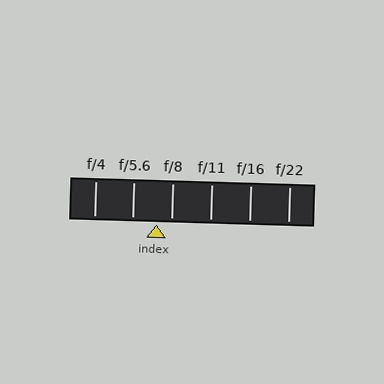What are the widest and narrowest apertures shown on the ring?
The widest aperture shown is f/4 and the narrowest is f/22.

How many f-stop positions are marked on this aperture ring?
There are 6 f-stop positions marked.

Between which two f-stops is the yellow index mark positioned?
The index mark is between f/5.6 and f/8.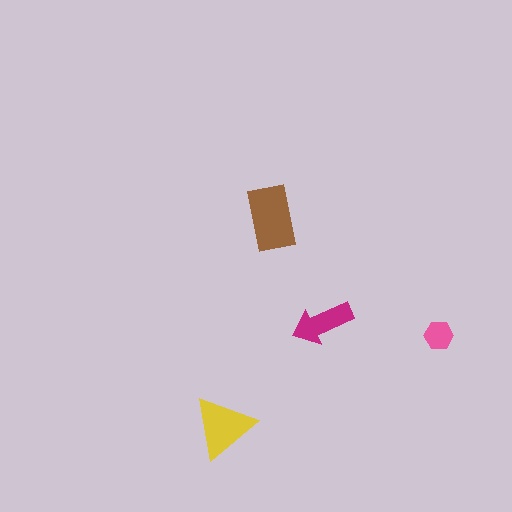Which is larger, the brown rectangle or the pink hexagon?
The brown rectangle.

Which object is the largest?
The brown rectangle.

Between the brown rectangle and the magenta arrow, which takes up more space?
The brown rectangle.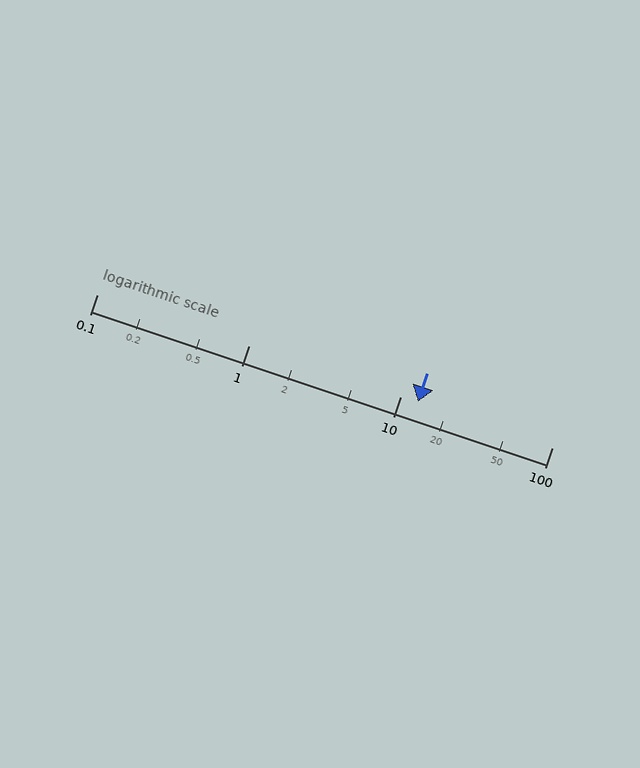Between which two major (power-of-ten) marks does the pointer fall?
The pointer is between 10 and 100.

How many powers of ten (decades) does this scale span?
The scale spans 3 decades, from 0.1 to 100.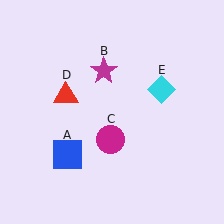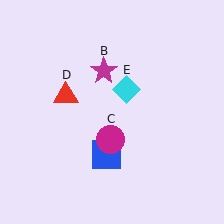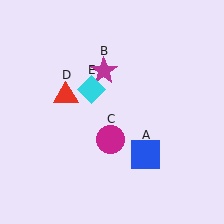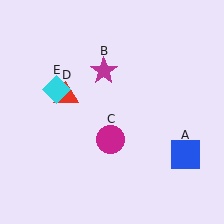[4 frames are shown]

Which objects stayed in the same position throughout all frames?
Magenta star (object B) and magenta circle (object C) and red triangle (object D) remained stationary.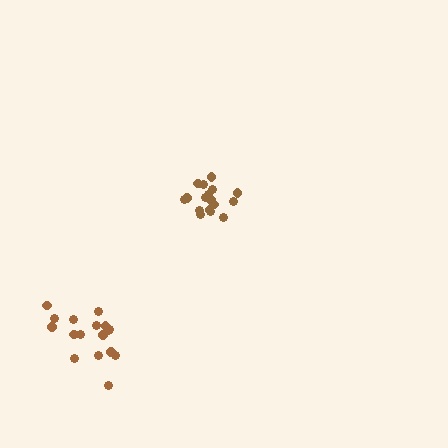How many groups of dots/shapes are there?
There are 2 groups.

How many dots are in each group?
Group 1: 18 dots, Group 2: 17 dots (35 total).